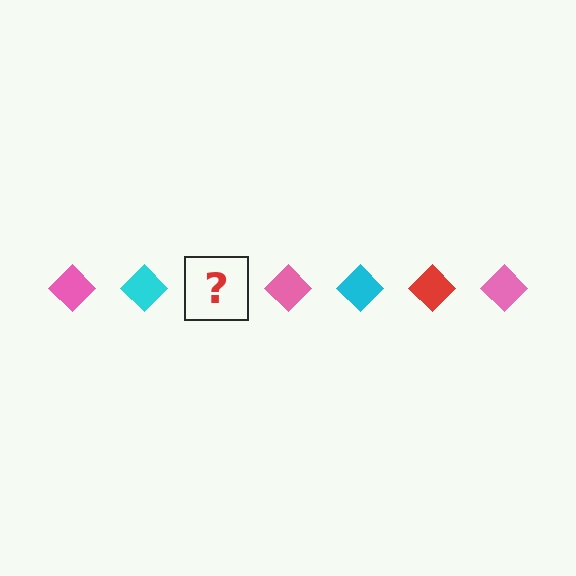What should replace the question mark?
The question mark should be replaced with a red diamond.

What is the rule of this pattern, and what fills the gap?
The rule is that the pattern cycles through pink, cyan, red diamonds. The gap should be filled with a red diamond.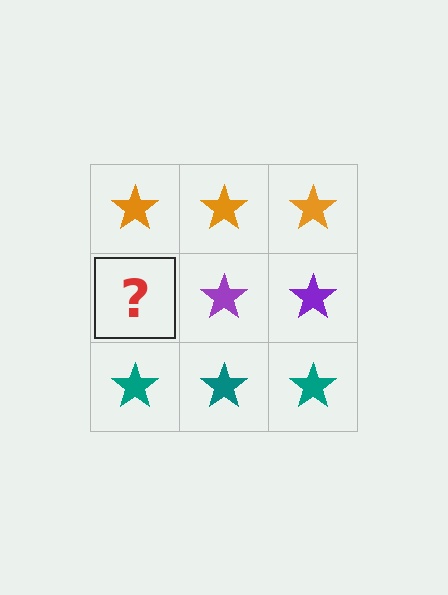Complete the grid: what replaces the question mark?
The question mark should be replaced with a purple star.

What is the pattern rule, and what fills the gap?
The rule is that each row has a consistent color. The gap should be filled with a purple star.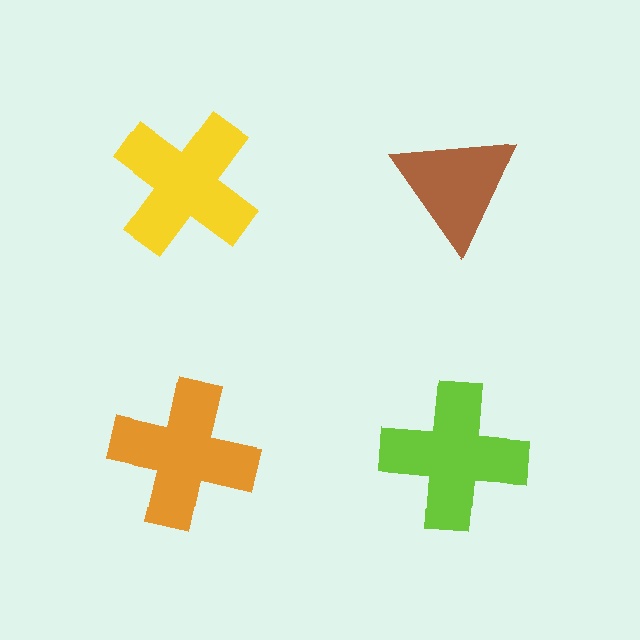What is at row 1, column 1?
A yellow cross.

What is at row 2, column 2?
A lime cross.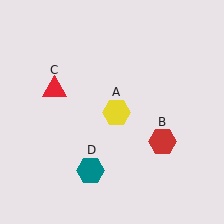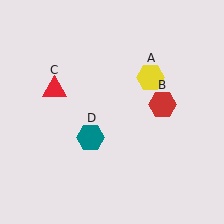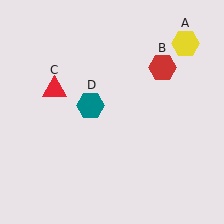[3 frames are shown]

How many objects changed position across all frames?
3 objects changed position: yellow hexagon (object A), red hexagon (object B), teal hexagon (object D).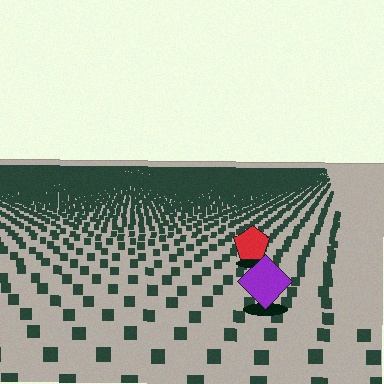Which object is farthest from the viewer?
The red pentagon is farthest from the viewer. It appears smaller and the ground texture around it is denser.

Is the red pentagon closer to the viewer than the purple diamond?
No. The purple diamond is closer — you can tell from the texture gradient: the ground texture is coarser near it.